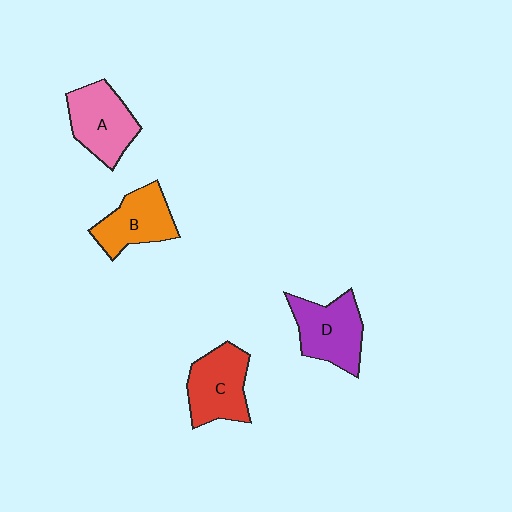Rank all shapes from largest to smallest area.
From largest to smallest: D (purple), A (pink), C (red), B (orange).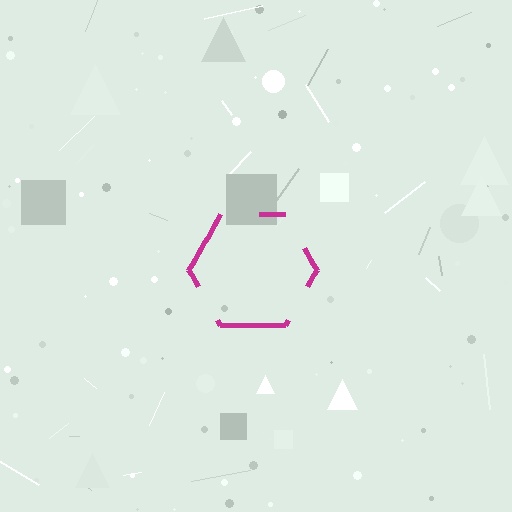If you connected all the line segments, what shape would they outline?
They would outline a hexagon.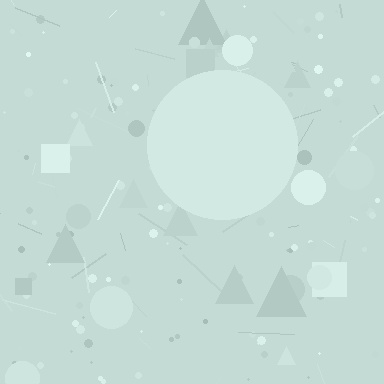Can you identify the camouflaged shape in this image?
The camouflaged shape is a circle.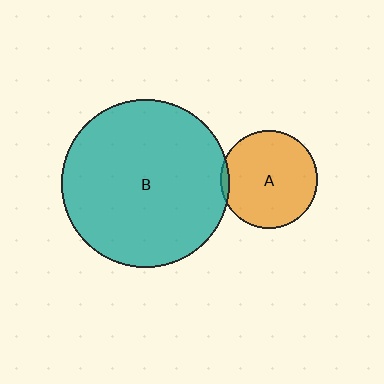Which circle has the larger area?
Circle B (teal).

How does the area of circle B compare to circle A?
Approximately 3.0 times.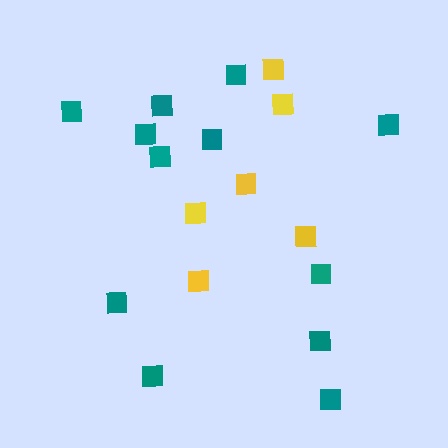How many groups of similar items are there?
There are 2 groups: one group of yellow squares (6) and one group of teal squares (12).